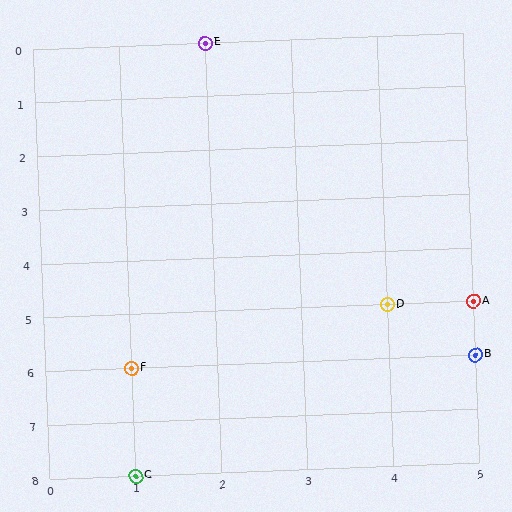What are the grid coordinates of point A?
Point A is at grid coordinates (5, 5).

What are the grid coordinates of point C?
Point C is at grid coordinates (1, 8).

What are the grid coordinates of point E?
Point E is at grid coordinates (2, 0).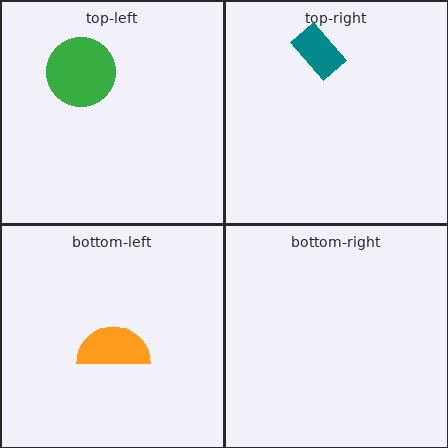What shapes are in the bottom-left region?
The orange semicircle.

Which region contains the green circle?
The top-left region.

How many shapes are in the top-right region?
1.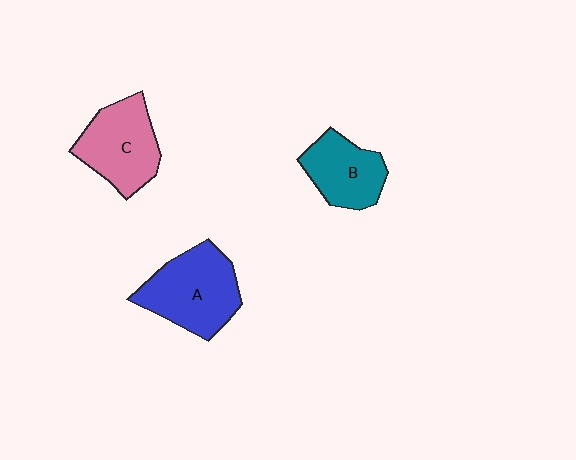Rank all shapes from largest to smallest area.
From largest to smallest: A (blue), C (pink), B (teal).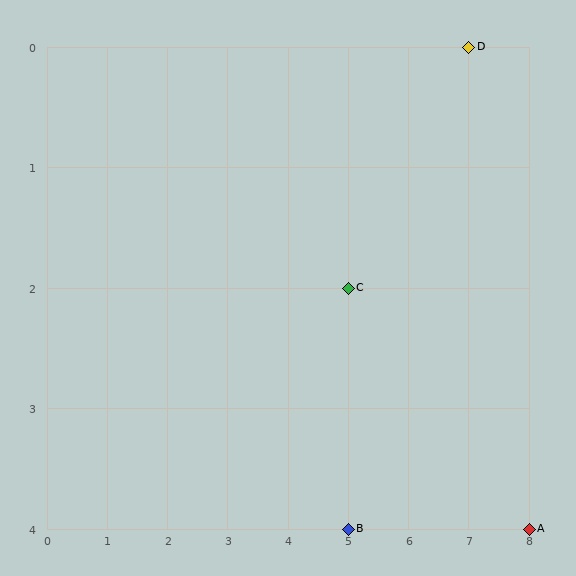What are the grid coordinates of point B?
Point B is at grid coordinates (5, 4).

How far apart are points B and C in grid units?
Points B and C are 2 rows apart.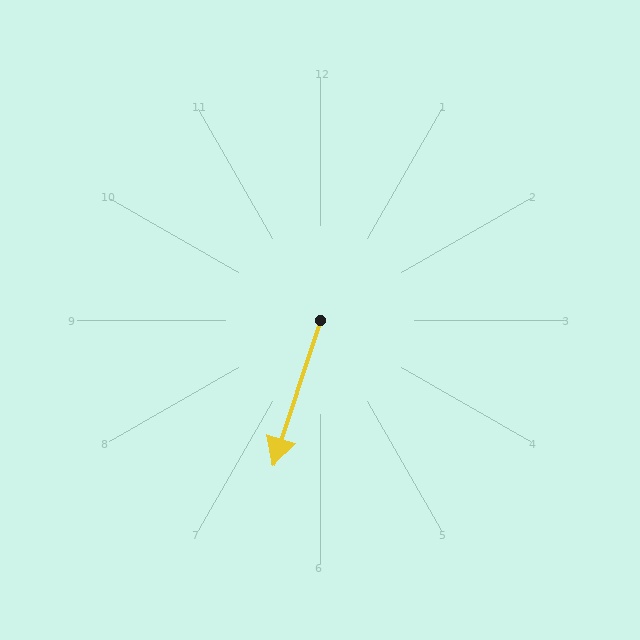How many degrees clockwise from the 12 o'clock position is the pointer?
Approximately 198 degrees.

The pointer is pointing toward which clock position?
Roughly 7 o'clock.